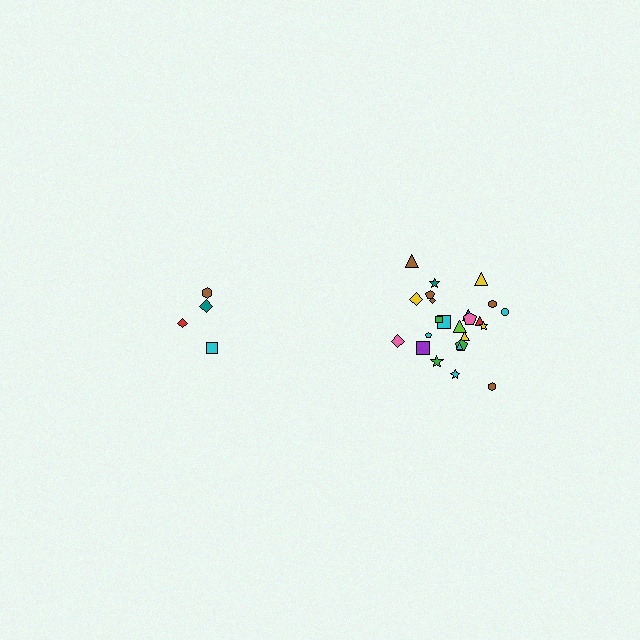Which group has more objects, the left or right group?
The right group.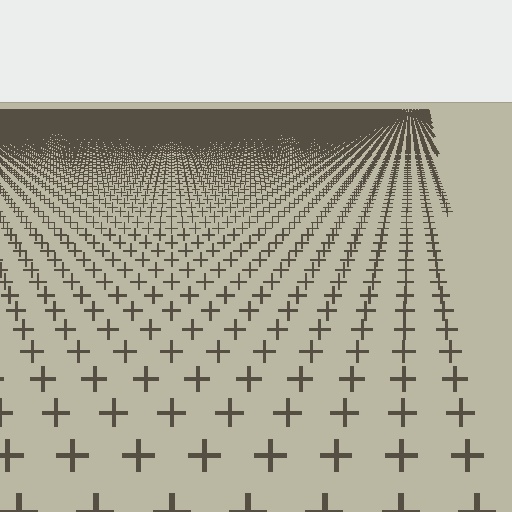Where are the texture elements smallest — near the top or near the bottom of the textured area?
Near the top.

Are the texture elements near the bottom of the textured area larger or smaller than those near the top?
Larger. Near the bottom, elements are closer to the viewer and appear at a bigger on-screen size.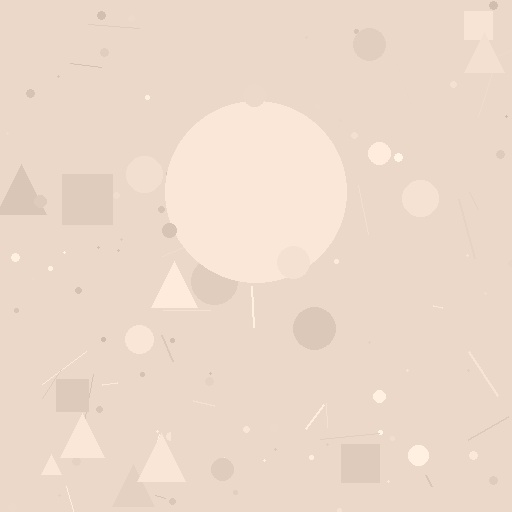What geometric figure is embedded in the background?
A circle is embedded in the background.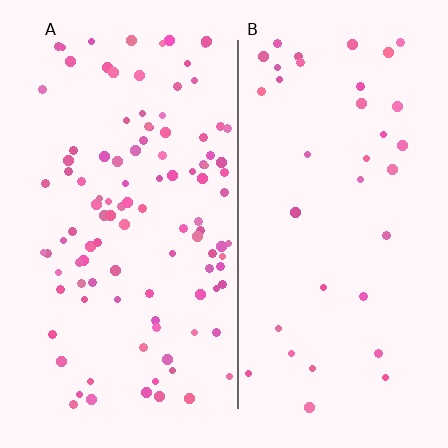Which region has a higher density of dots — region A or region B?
A (the left).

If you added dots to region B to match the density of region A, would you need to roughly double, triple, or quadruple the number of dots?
Approximately triple.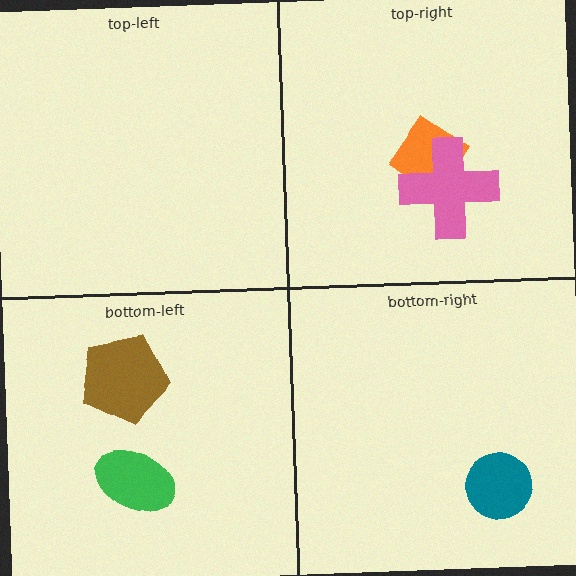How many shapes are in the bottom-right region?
1.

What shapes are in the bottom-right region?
The teal circle.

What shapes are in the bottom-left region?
The green ellipse, the brown pentagon.